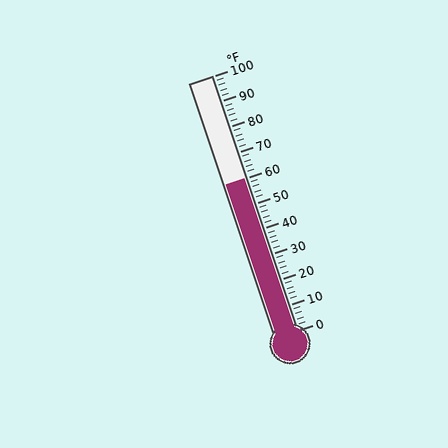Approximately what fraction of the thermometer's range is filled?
The thermometer is filled to approximately 60% of its range.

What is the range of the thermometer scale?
The thermometer scale ranges from 0°F to 100°F.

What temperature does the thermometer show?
The thermometer shows approximately 60°F.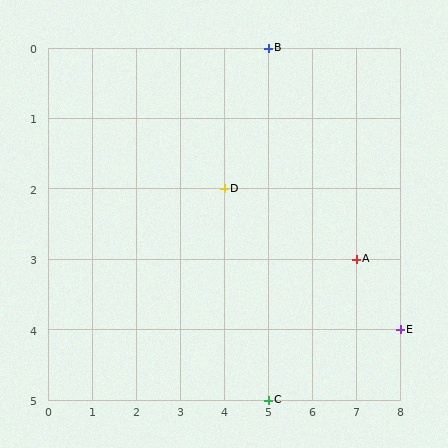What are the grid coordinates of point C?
Point C is at grid coordinates (5, 5).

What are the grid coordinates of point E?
Point E is at grid coordinates (8, 4).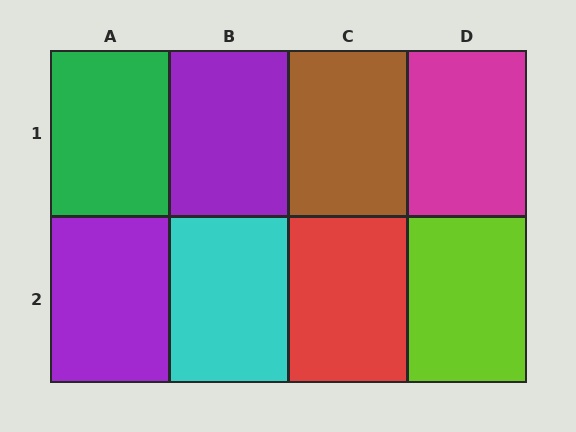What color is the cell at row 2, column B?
Cyan.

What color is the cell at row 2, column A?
Purple.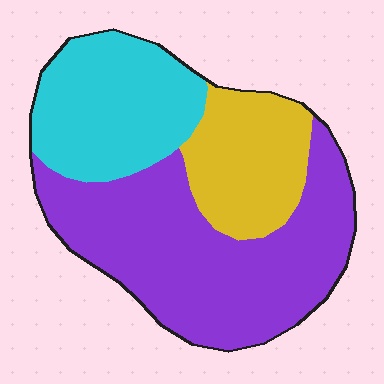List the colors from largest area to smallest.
From largest to smallest: purple, cyan, yellow.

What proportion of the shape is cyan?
Cyan takes up about one quarter (1/4) of the shape.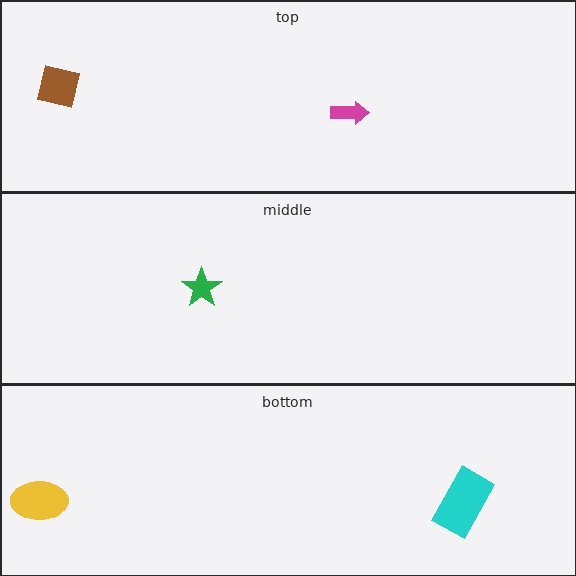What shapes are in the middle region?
The green star.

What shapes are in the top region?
The brown square, the magenta arrow.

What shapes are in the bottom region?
The cyan rectangle, the yellow ellipse.